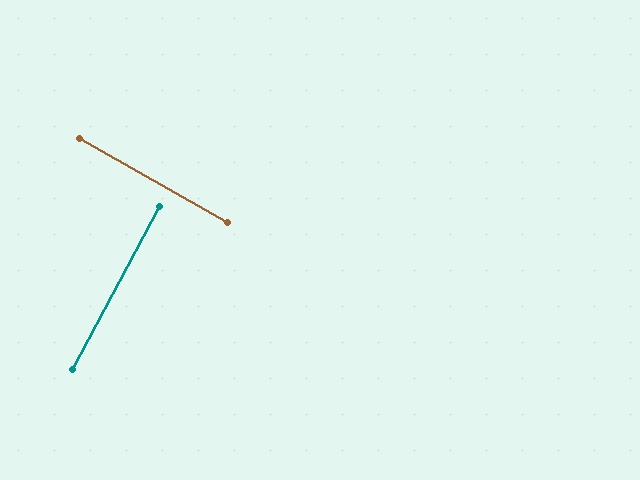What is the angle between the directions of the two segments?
Approximately 89 degrees.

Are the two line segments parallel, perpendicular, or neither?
Perpendicular — they meet at approximately 89°.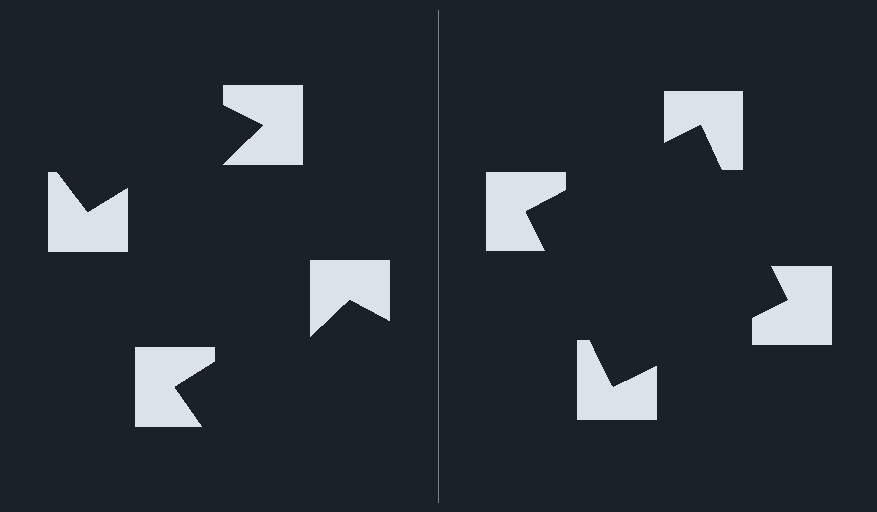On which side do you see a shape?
An illusory square appears on the right side. On the left side the wedge cuts are rotated, so no coherent shape forms.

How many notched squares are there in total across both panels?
8 — 4 on each side.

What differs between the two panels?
The notched squares are positioned identically on both sides; only the wedge orientations differ. On the right they align to a square; on the left they are misaligned.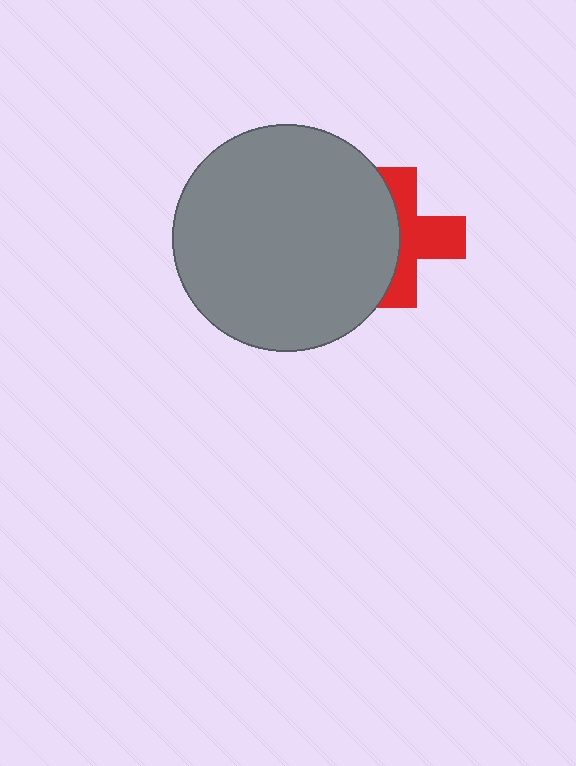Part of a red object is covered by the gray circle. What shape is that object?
It is a cross.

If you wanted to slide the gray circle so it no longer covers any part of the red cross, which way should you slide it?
Slide it left — that is the most direct way to separate the two shapes.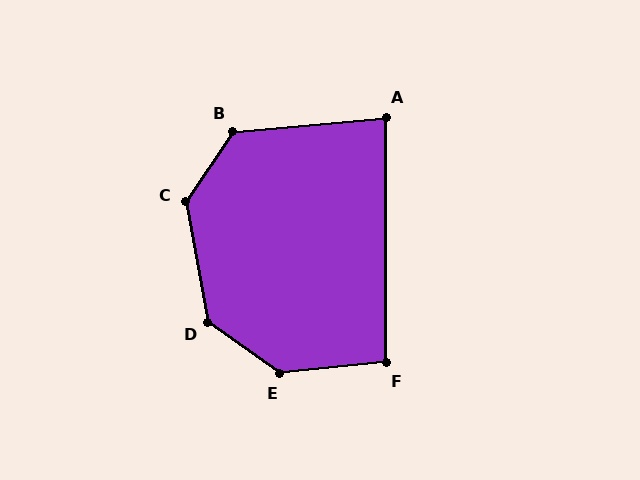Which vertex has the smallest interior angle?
A, at approximately 85 degrees.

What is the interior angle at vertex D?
Approximately 135 degrees (obtuse).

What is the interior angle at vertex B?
Approximately 129 degrees (obtuse).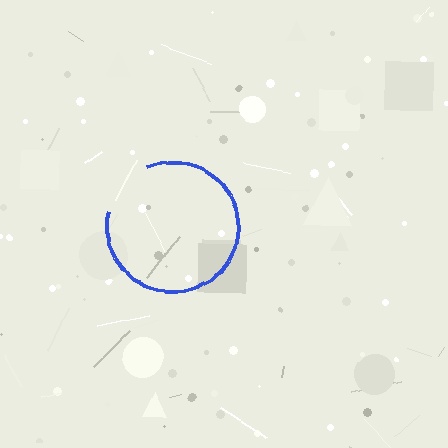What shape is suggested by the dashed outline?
The dashed outline suggests a circle.